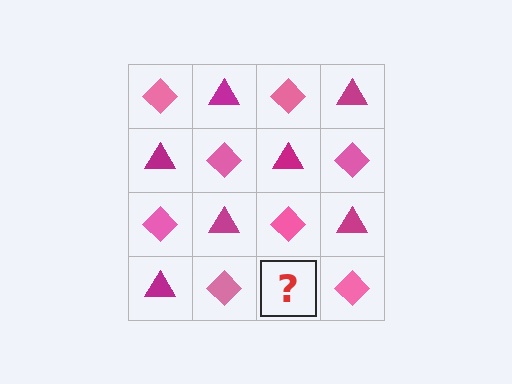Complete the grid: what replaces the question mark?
The question mark should be replaced with a magenta triangle.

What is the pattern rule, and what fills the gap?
The rule is that it alternates pink diamond and magenta triangle in a checkerboard pattern. The gap should be filled with a magenta triangle.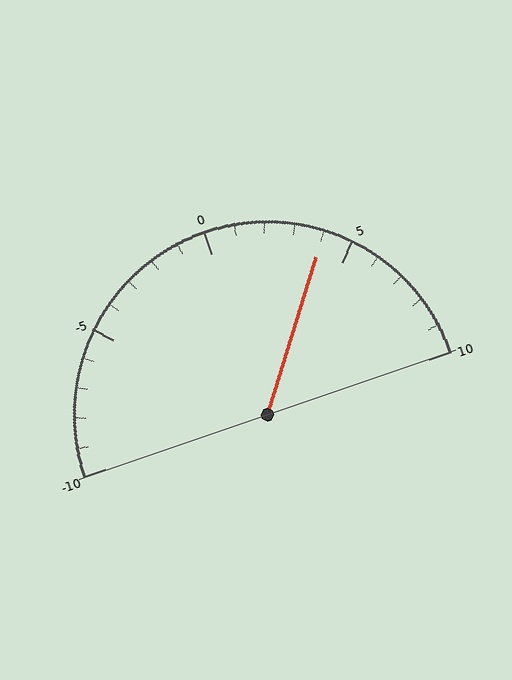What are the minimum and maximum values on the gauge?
The gauge ranges from -10 to 10.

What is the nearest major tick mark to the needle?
The nearest major tick mark is 5.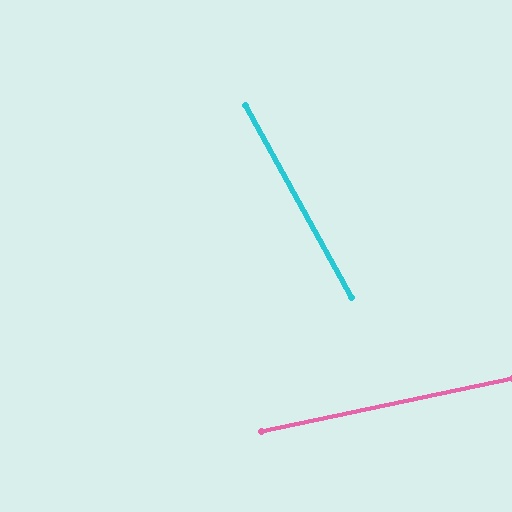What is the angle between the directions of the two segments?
Approximately 73 degrees.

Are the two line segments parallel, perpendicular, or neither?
Neither parallel nor perpendicular — they differ by about 73°.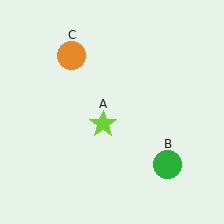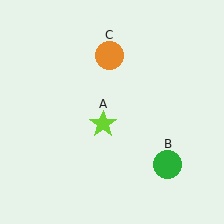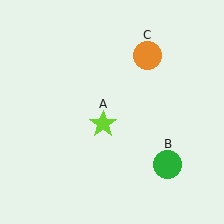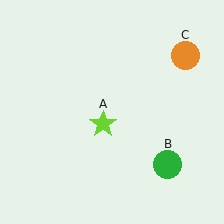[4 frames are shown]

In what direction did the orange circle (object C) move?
The orange circle (object C) moved right.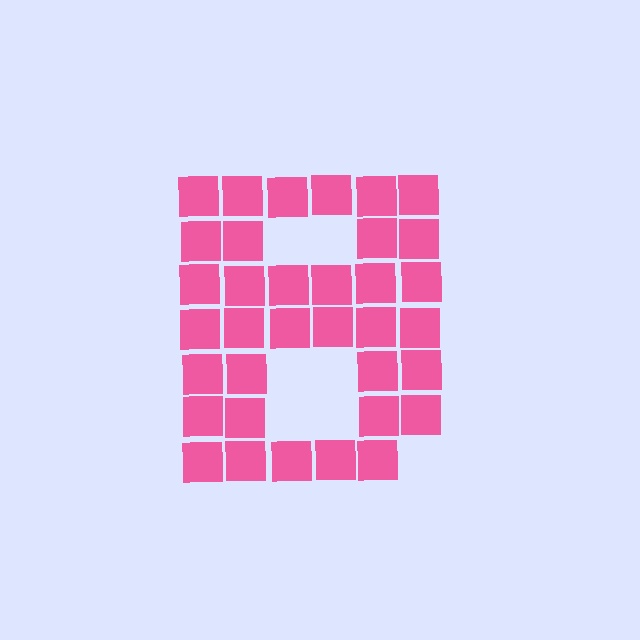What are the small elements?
The small elements are squares.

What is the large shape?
The large shape is the letter B.